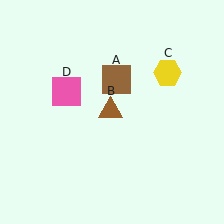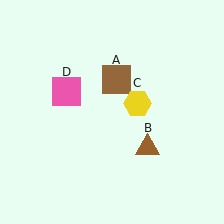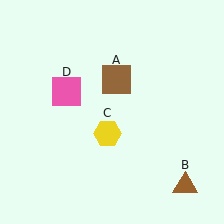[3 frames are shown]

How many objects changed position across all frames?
2 objects changed position: brown triangle (object B), yellow hexagon (object C).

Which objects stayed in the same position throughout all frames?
Brown square (object A) and pink square (object D) remained stationary.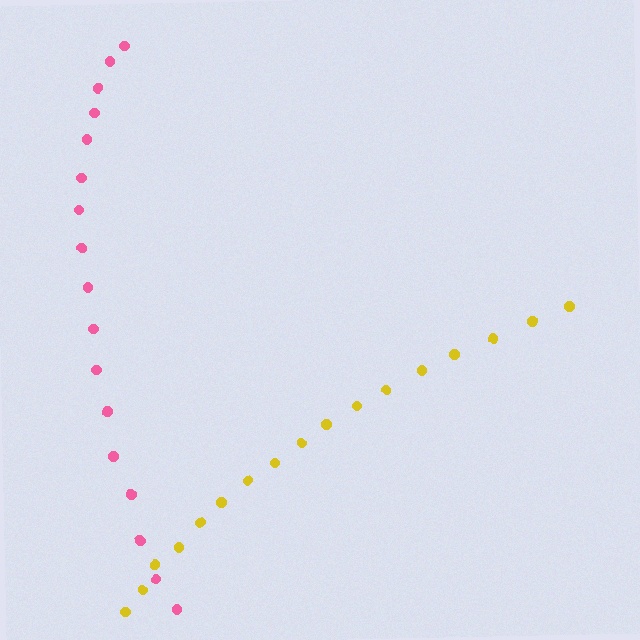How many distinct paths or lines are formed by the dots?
There are 2 distinct paths.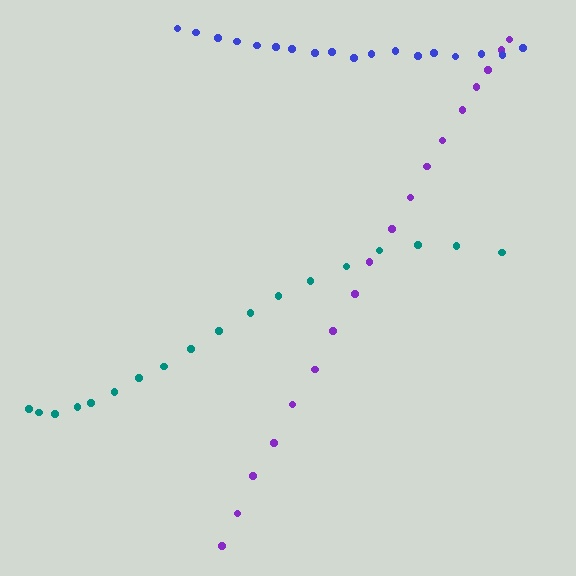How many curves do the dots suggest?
There are 3 distinct paths.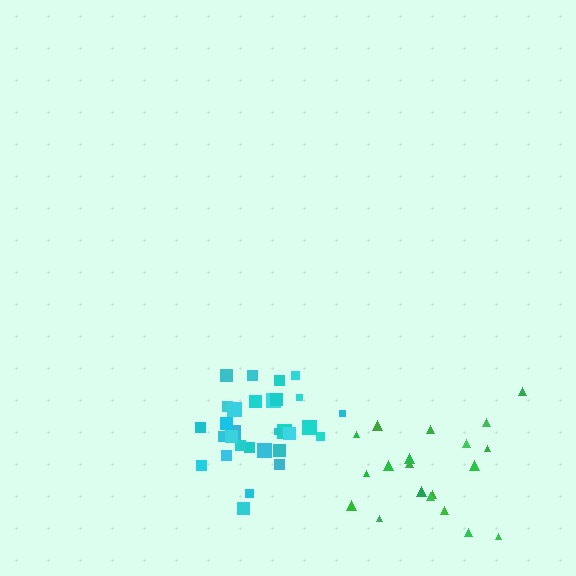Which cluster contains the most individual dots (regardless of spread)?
Cyan (30).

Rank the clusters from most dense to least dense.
cyan, green.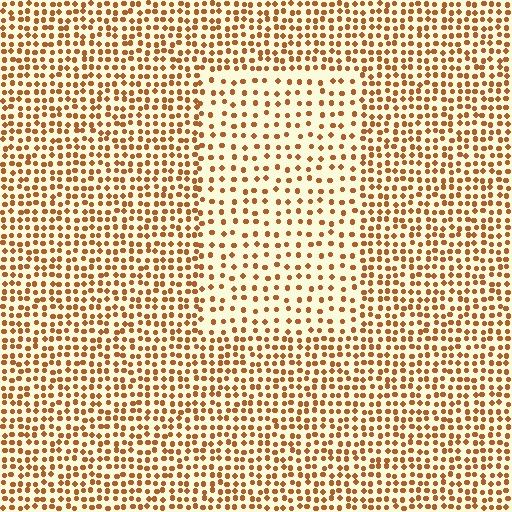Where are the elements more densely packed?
The elements are more densely packed outside the rectangle boundary.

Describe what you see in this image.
The image contains small brown elements arranged at two different densities. A rectangle-shaped region is visible where the elements are less densely packed than the surrounding area.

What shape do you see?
I see a rectangle.